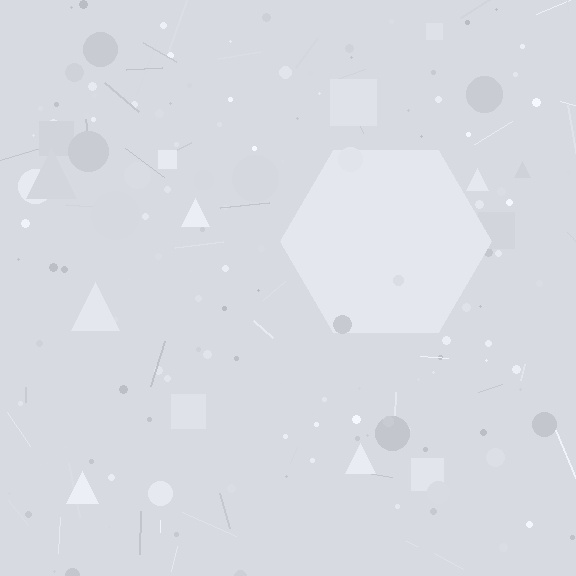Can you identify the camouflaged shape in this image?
The camouflaged shape is a hexagon.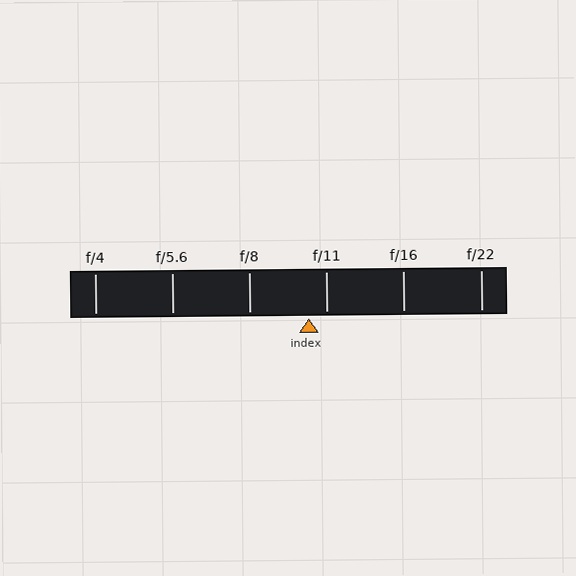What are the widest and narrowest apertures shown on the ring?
The widest aperture shown is f/4 and the narrowest is f/22.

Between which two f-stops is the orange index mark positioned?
The index mark is between f/8 and f/11.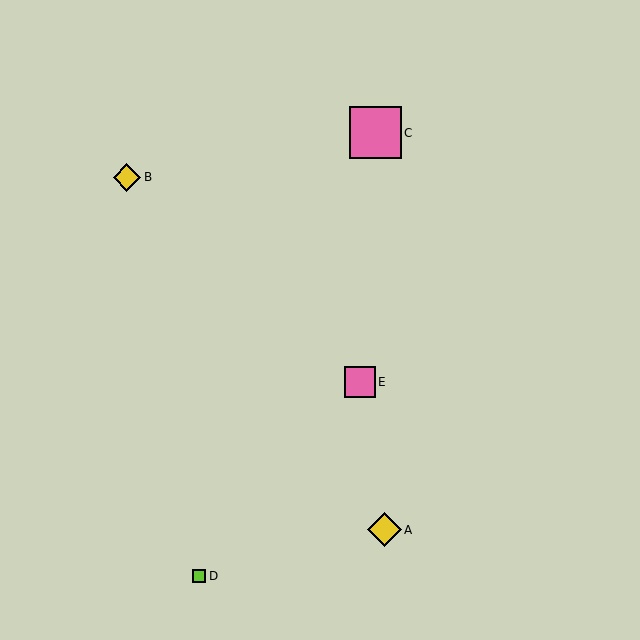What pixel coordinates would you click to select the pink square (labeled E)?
Click at (360, 382) to select the pink square E.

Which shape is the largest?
The pink square (labeled C) is the largest.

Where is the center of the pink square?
The center of the pink square is at (375, 133).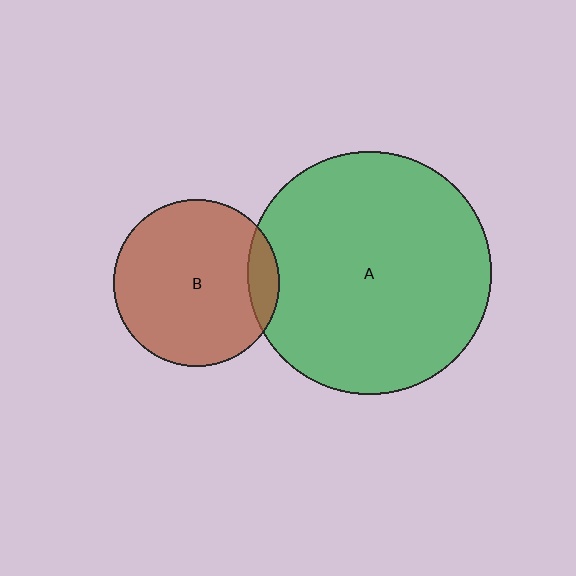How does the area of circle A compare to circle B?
Approximately 2.1 times.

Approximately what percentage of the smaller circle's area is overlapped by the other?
Approximately 10%.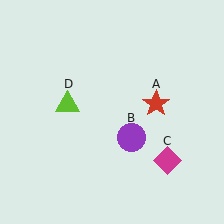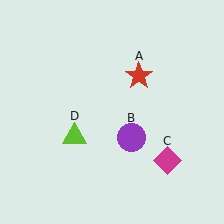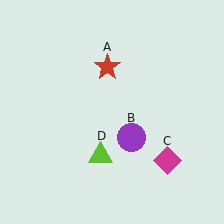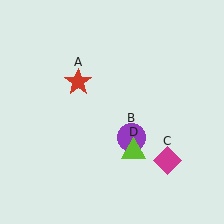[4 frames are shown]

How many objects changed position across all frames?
2 objects changed position: red star (object A), lime triangle (object D).